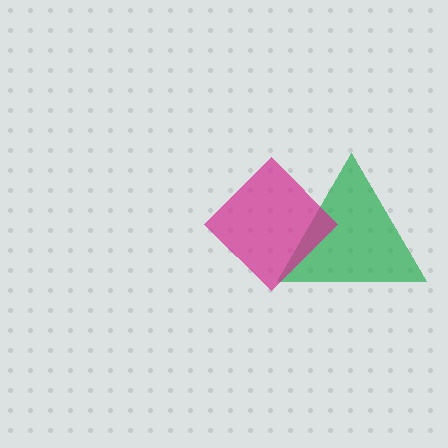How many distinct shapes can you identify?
There are 2 distinct shapes: a green triangle, a magenta diamond.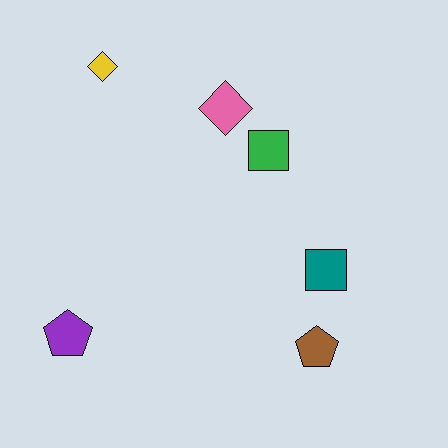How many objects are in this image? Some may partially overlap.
There are 6 objects.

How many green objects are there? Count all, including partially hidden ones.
There is 1 green object.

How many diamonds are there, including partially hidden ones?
There are 2 diamonds.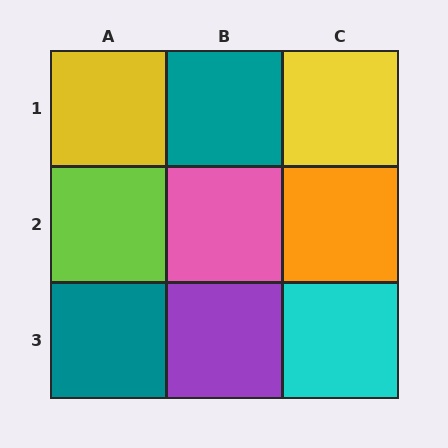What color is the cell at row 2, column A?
Lime.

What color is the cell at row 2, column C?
Orange.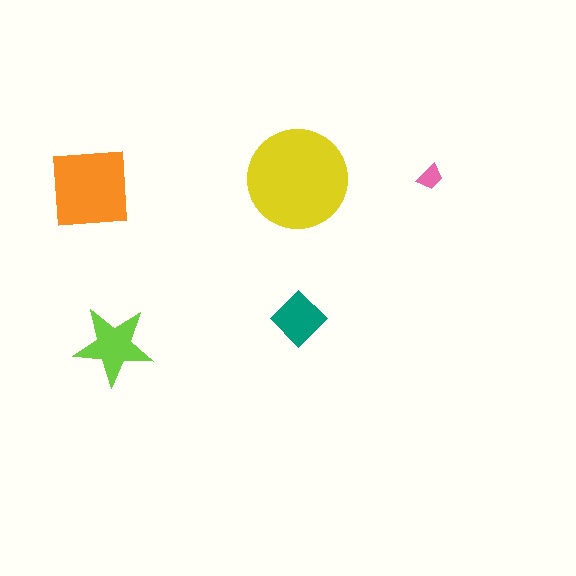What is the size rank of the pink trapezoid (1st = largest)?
5th.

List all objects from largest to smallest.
The yellow circle, the orange square, the lime star, the teal diamond, the pink trapezoid.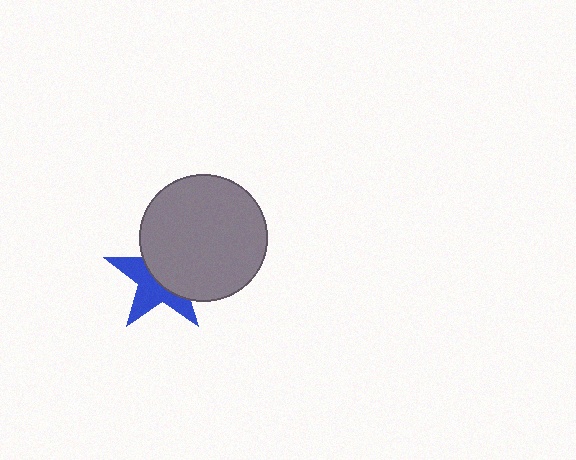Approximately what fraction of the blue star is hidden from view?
Roughly 53% of the blue star is hidden behind the gray circle.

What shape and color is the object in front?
The object in front is a gray circle.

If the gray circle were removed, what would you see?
You would see the complete blue star.